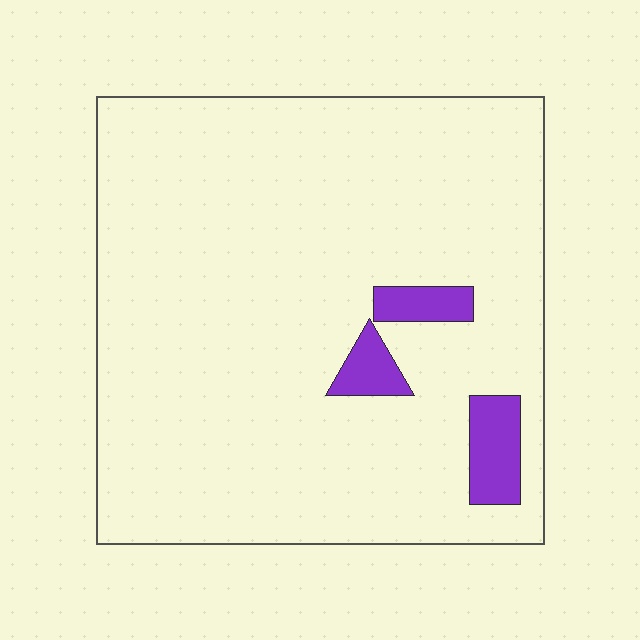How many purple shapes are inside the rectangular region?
3.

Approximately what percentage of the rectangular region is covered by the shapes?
Approximately 5%.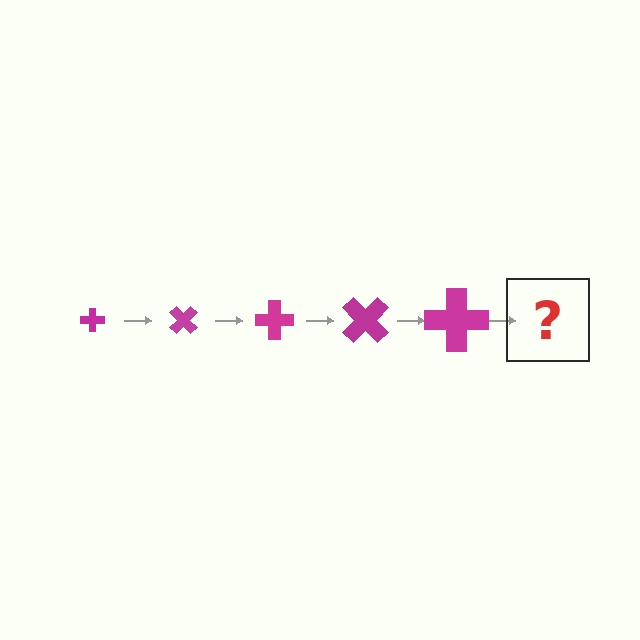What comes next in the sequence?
The next element should be a cross, larger than the previous one and rotated 225 degrees from the start.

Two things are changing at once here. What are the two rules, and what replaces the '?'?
The two rules are that the cross grows larger each step and it rotates 45 degrees each step. The '?' should be a cross, larger than the previous one and rotated 225 degrees from the start.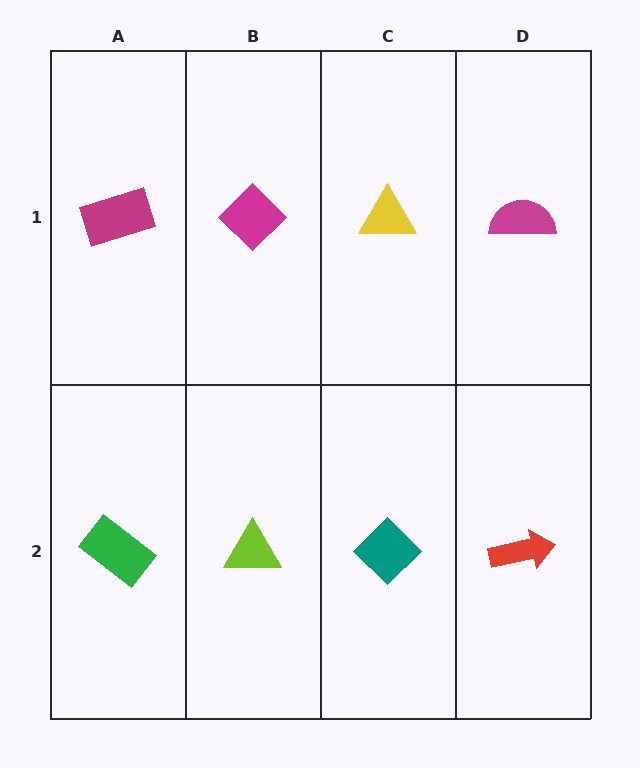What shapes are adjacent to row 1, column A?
A green rectangle (row 2, column A), a magenta diamond (row 1, column B).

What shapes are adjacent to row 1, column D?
A red arrow (row 2, column D), a yellow triangle (row 1, column C).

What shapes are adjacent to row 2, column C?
A yellow triangle (row 1, column C), a lime triangle (row 2, column B), a red arrow (row 2, column D).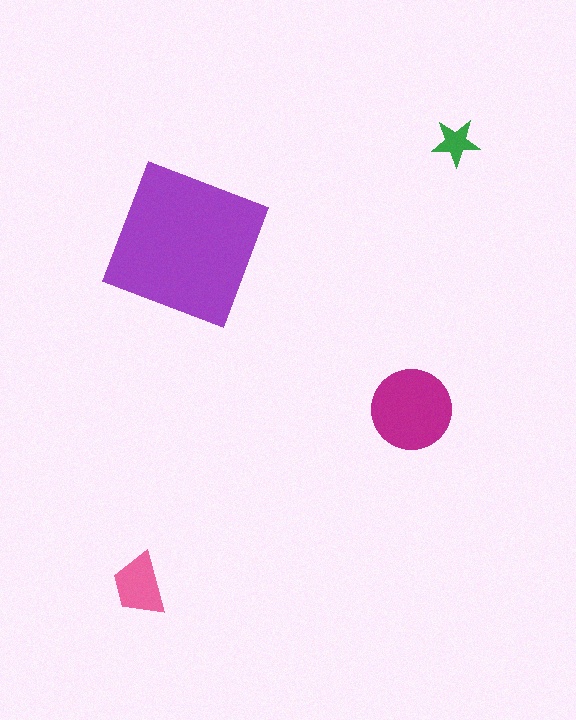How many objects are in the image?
There are 4 objects in the image.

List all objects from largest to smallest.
The purple square, the magenta circle, the pink trapezoid, the green star.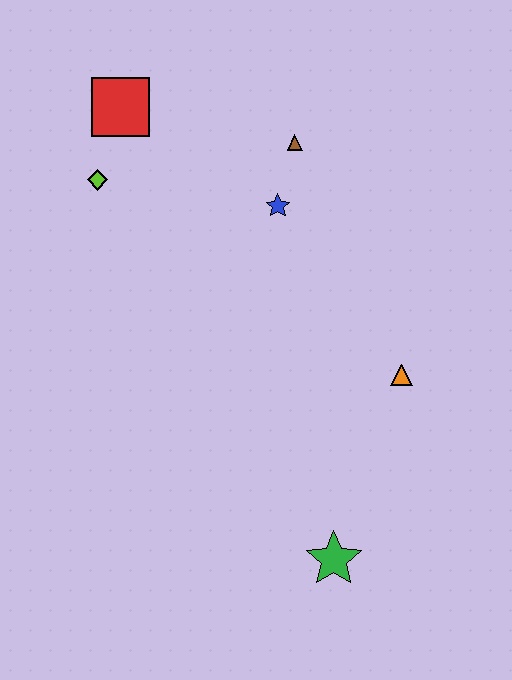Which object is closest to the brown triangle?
The blue star is closest to the brown triangle.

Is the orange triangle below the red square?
Yes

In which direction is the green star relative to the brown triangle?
The green star is below the brown triangle.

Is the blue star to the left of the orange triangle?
Yes